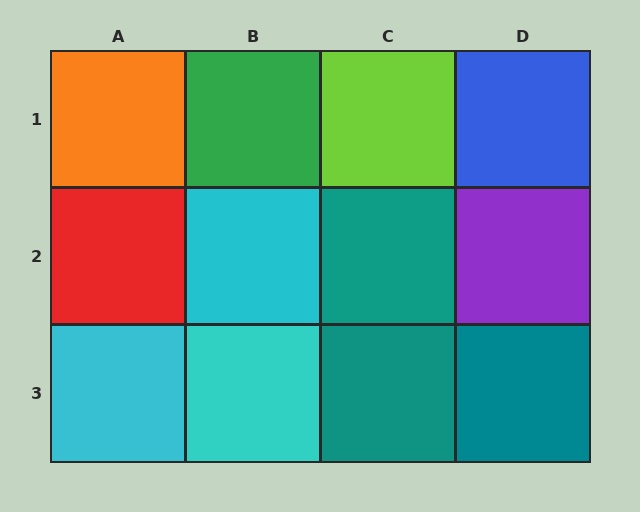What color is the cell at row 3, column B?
Cyan.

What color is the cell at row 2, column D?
Purple.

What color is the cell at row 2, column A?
Red.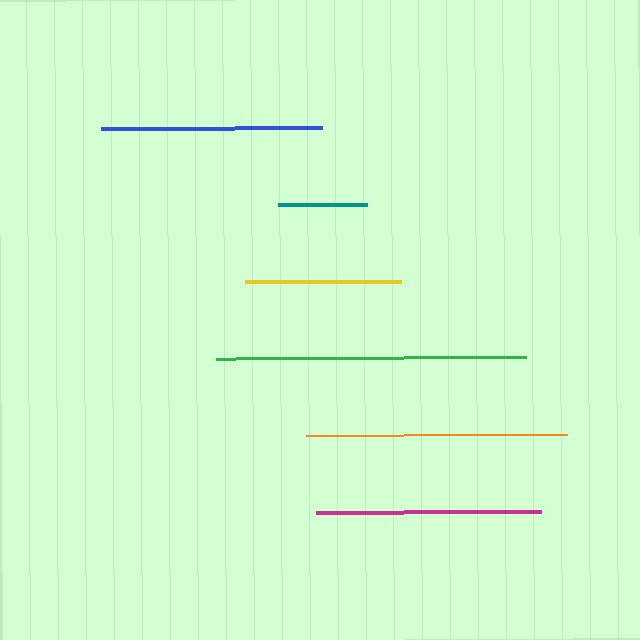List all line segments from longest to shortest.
From longest to shortest: green, orange, magenta, blue, yellow, teal.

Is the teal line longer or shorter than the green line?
The green line is longer than the teal line.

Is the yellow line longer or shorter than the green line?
The green line is longer than the yellow line.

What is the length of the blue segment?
The blue segment is approximately 221 pixels long.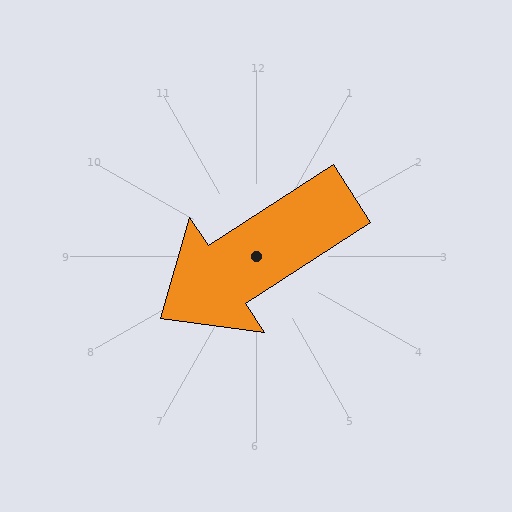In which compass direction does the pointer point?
Southwest.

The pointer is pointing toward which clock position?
Roughly 8 o'clock.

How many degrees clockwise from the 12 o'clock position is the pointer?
Approximately 237 degrees.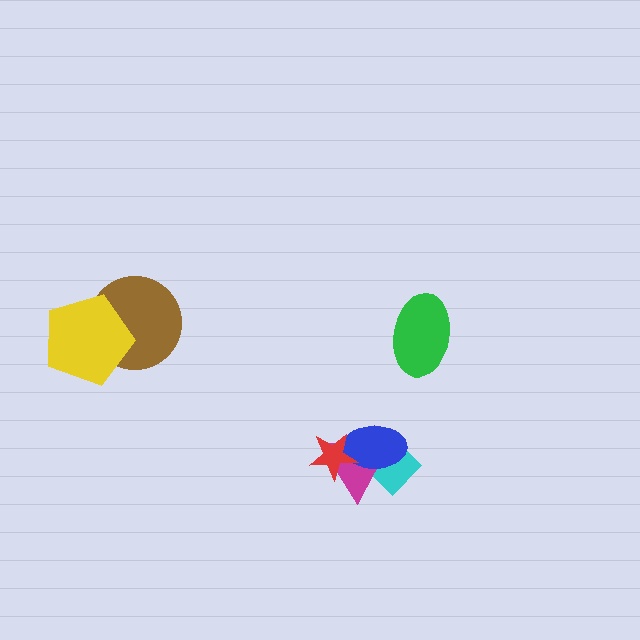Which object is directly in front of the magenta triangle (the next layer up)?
The blue ellipse is directly in front of the magenta triangle.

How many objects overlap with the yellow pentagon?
1 object overlaps with the yellow pentagon.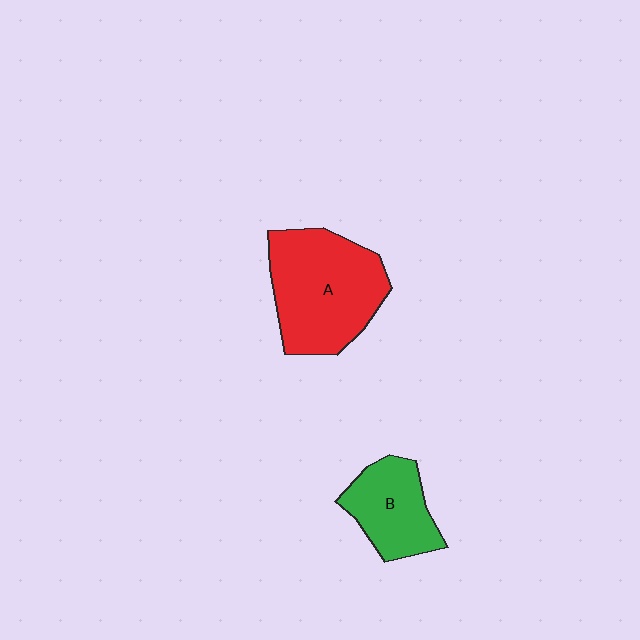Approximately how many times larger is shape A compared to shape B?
Approximately 1.7 times.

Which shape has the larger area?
Shape A (red).